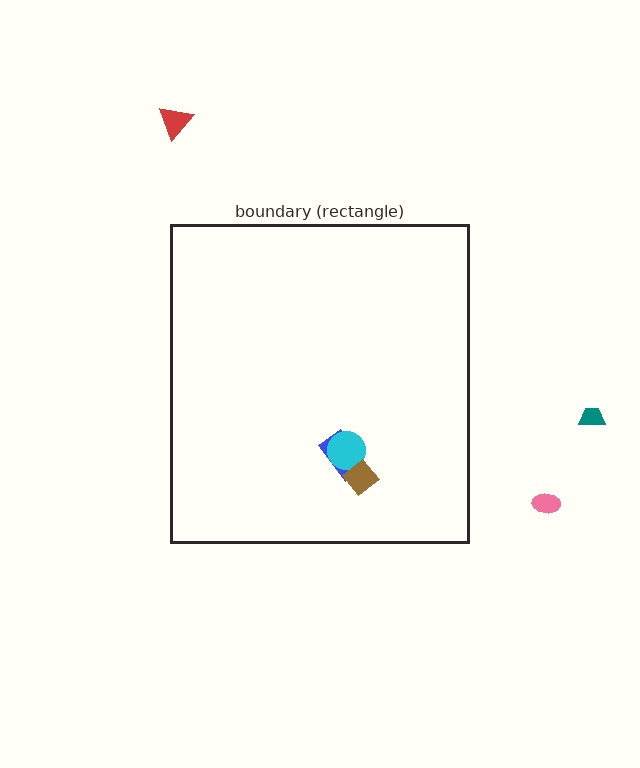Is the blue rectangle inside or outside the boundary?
Inside.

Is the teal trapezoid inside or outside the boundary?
Outside.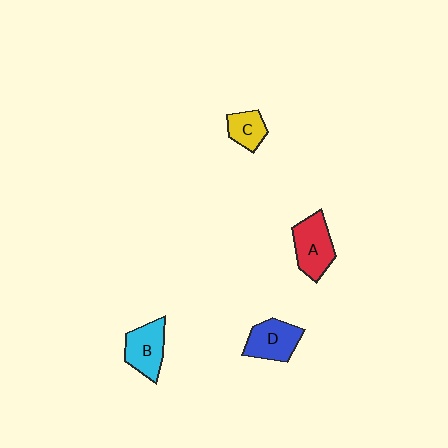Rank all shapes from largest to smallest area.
From largest to smallest: A (red), B (cyan), D (blue), C (yellow).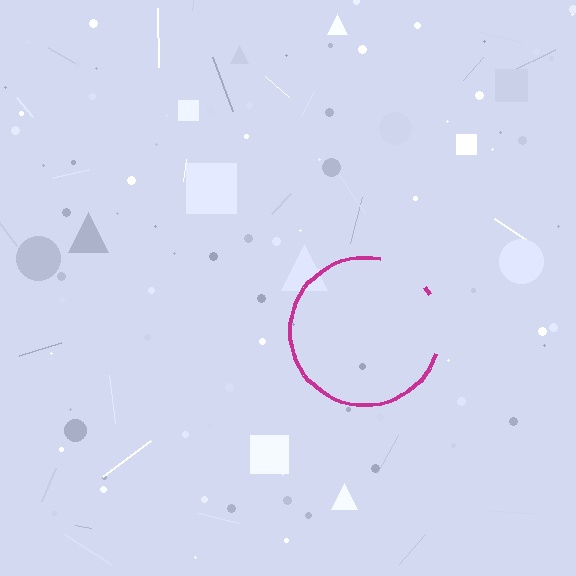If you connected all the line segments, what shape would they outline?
They would outline a circle.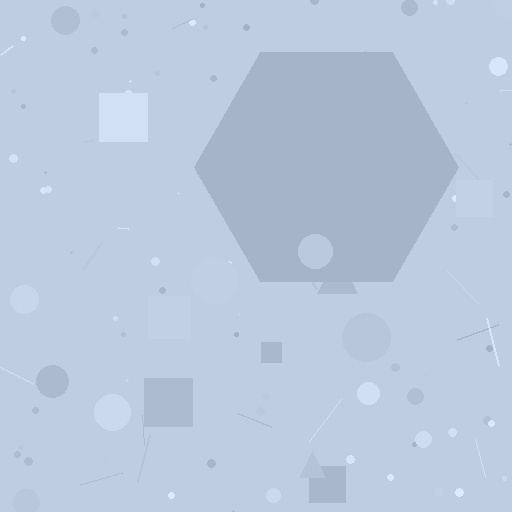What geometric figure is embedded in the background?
A hexagon is embedded in the background.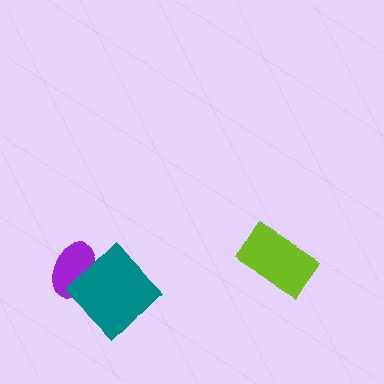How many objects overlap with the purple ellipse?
1 object overlaps with the purple ellipse.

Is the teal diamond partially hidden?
No, no other shape covers it.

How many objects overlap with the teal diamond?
1 object overlaps with the teal diamond.